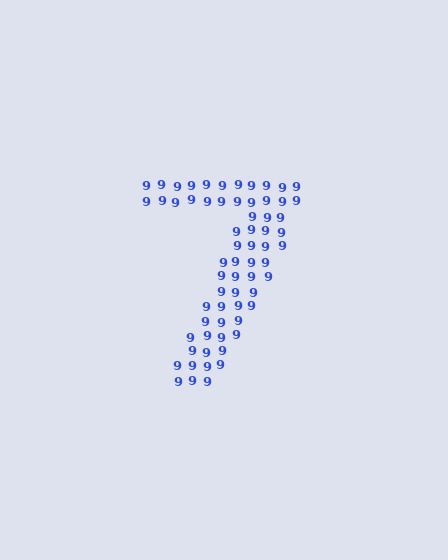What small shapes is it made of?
It is made of small digit 9's.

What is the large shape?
The large shape is the digit 7.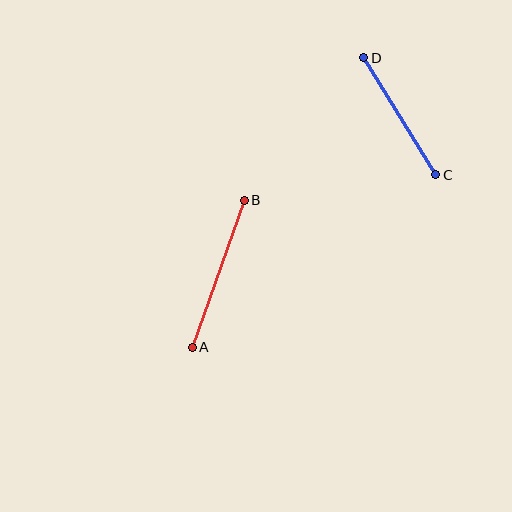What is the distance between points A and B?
The distance is approximately 156 pixels.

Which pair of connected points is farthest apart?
Points A and B are farthest apart.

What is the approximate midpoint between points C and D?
The midpoint is at approximately (400, 116) pixels.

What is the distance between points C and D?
The distance is approximately 137 pixels.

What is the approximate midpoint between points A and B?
The midpoint is at approximately (218, 274) pixels.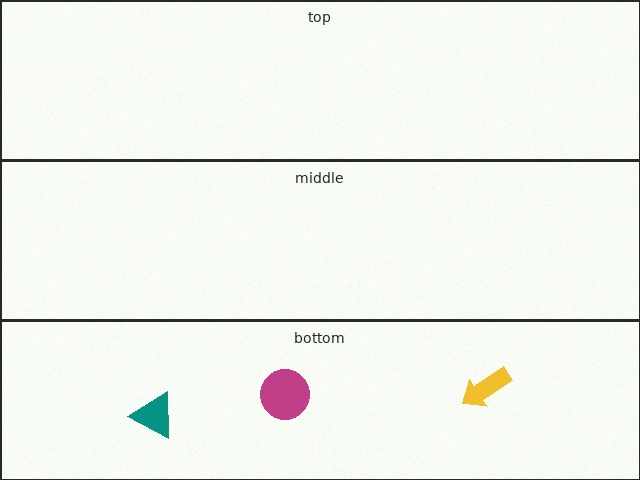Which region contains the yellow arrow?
The bottom region.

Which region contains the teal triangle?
The bottom region.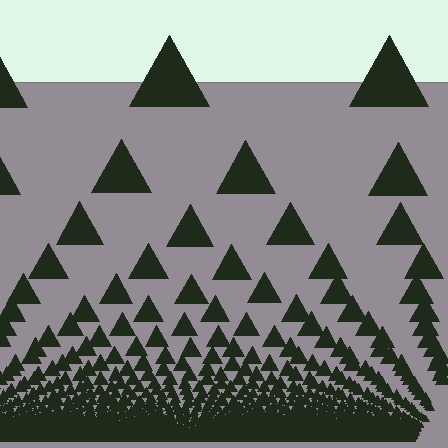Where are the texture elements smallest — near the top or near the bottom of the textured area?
Near the bottom.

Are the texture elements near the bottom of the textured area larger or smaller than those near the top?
Smaller. The gradient is inverted — elements near the bottom are smaller and denser.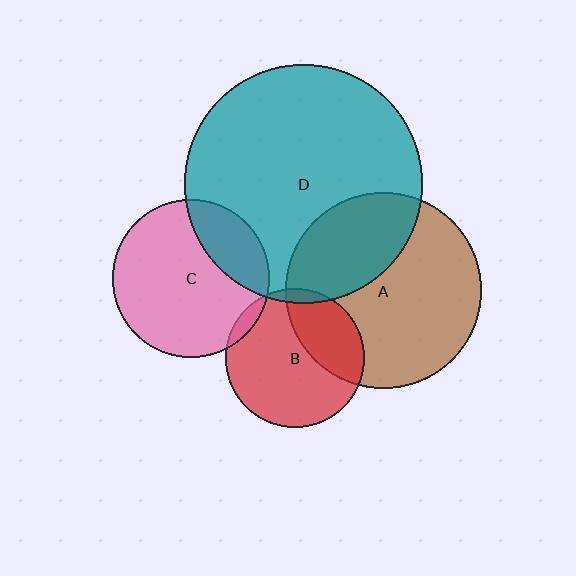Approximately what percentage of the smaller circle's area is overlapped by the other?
Approximately 30%.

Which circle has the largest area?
Circle D (teal).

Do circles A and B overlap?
Yes.